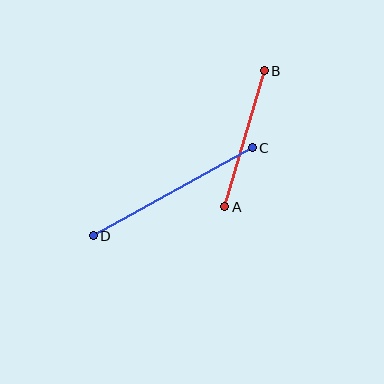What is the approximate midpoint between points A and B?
The midpoint is at approximately (244, 139) pixels.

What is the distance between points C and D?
The distance is approximately 182 pixels.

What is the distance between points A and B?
The distance is approximately 142 pixels.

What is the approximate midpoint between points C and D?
The midpoint is at approximately (173, 192) pixels.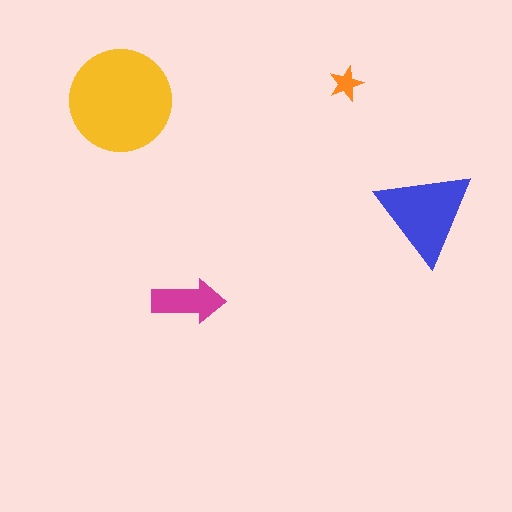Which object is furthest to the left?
The yellow circle is leftmost.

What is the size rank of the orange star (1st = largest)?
4th.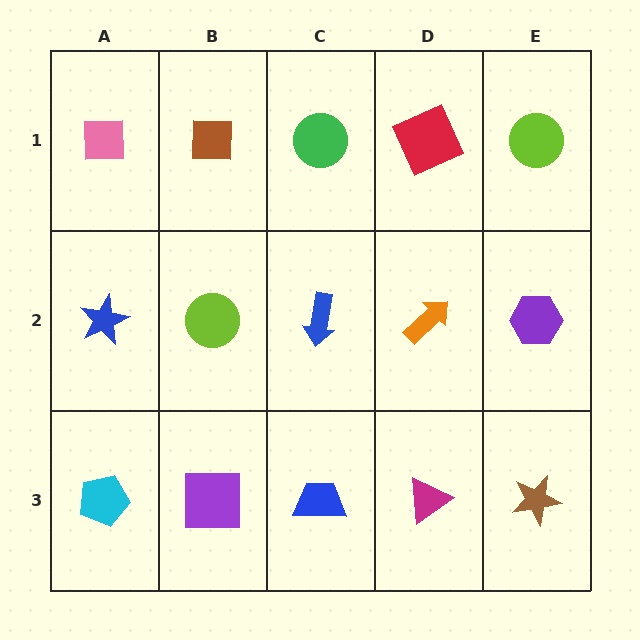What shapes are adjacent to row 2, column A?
A pink square (row 1, column A), a cyan pentagon (row 3, column A), a lime circle (row 2, column B).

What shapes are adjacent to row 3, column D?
An orange arrow (row 2, column D), a blue trapezoid (row 3, column C), a brown star (row 3, column E).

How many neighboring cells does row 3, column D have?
3.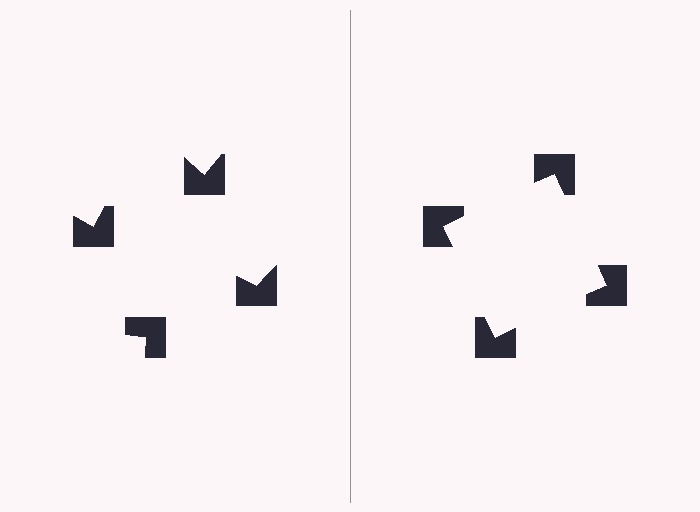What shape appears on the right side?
An illusory square.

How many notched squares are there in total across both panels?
8 — 4 on each side.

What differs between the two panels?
The notched squares are positioned identically on both sides; only the wedge orientations differ. On the right they align to a square; on the left they are misaligned.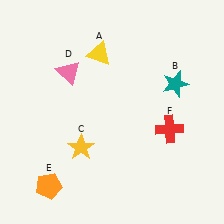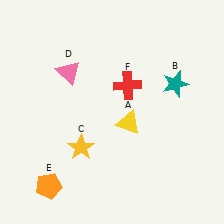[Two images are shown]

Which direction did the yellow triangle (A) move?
The yellow triangle (A) moved down.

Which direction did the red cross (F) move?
The red cross (F) moved up.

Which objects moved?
The objects that moved are: the yellow triangle (A), the red cross (F).